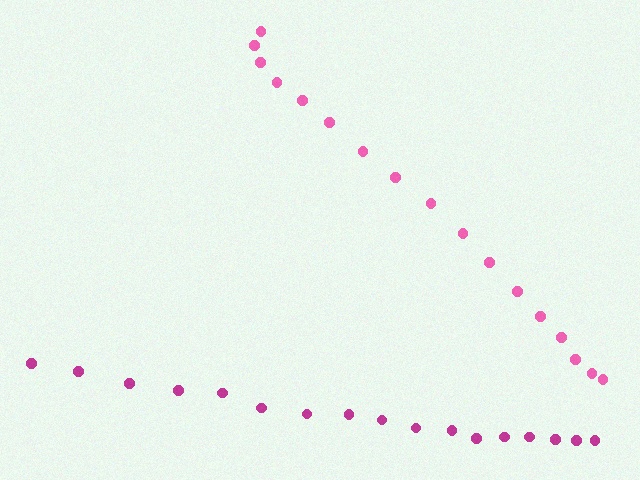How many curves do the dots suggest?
There are 2 distinct paths.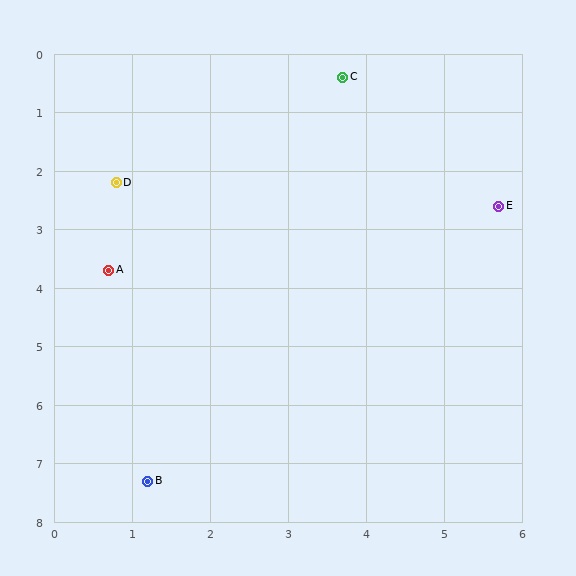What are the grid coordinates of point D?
Point D is at approximately (0.8, 2.2).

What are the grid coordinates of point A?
Point A is at approximately (0.7, 3.7).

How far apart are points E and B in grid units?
Points E and B are about 6.5 grid units apart.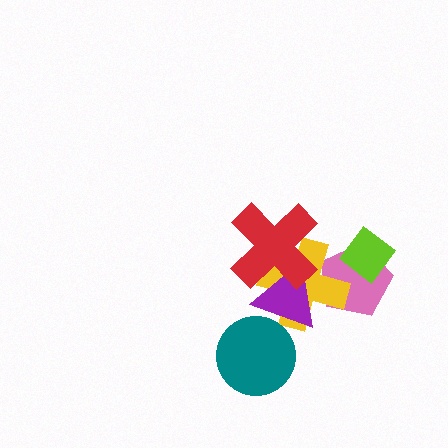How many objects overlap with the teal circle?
1 object overlaps with the teal circle.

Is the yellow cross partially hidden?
Yes, it is partially covered by another shape.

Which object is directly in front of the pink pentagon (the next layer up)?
The yellow cross is directly in front of the pink pentagon.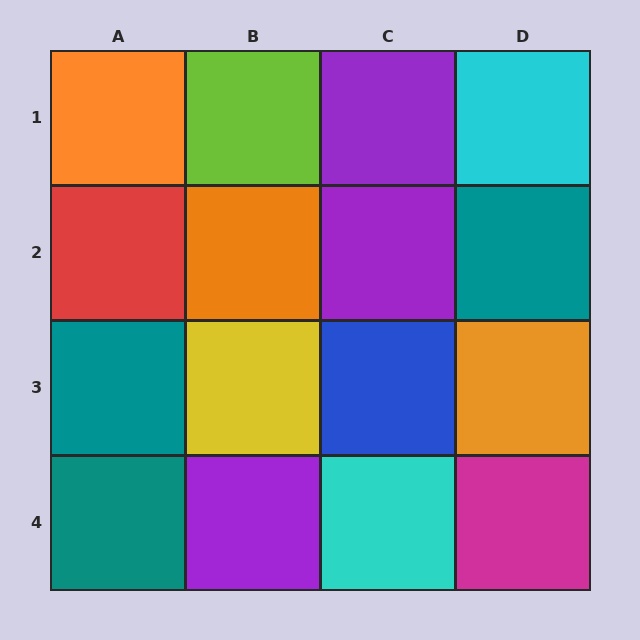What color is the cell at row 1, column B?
Lime.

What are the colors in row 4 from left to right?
Teal, purple, cyan, magenta.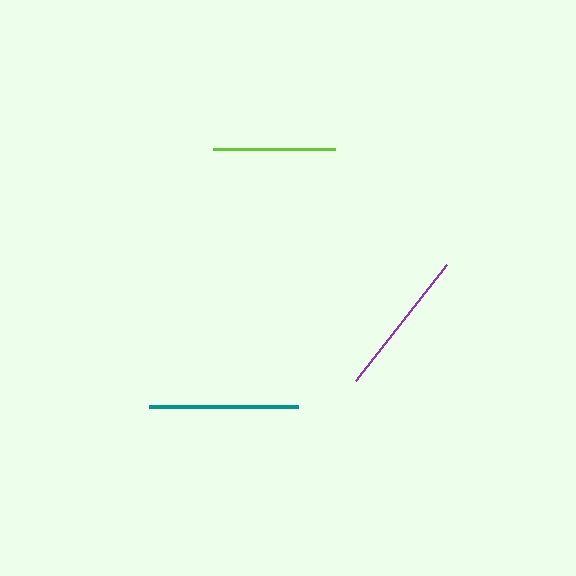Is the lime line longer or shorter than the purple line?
The purple line is longer than the lime line.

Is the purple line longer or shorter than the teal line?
The teal line is longer than the purple line.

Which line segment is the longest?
The teal line is the longest at approximately 149 pixels.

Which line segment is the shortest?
The lime line is the shortest at approximately 121 pixels.